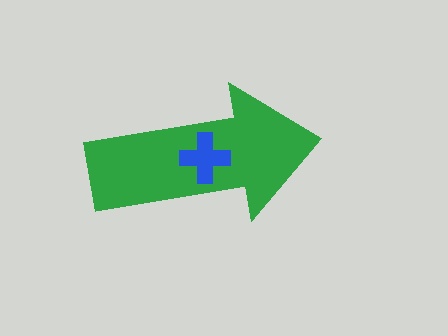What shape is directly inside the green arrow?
The blue cross.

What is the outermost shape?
The green arrow.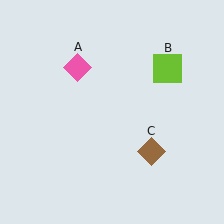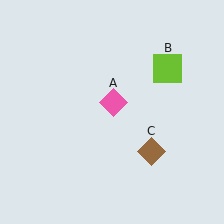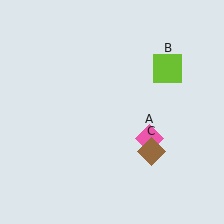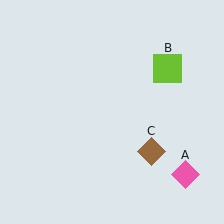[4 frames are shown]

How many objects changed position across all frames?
1 object changed position: pink diamond (object A).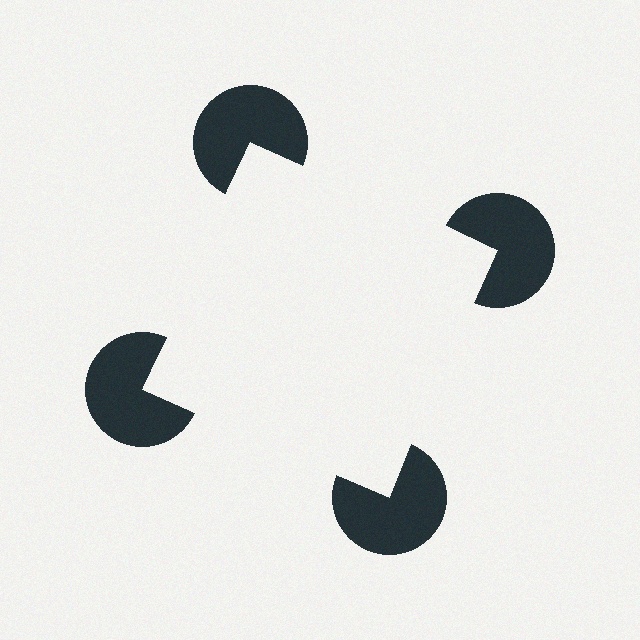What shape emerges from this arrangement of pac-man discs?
An illusory square — its edges are inferred from the aligned wedge cuts in the pac-man discs, not physically drawn.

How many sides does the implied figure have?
4 sides.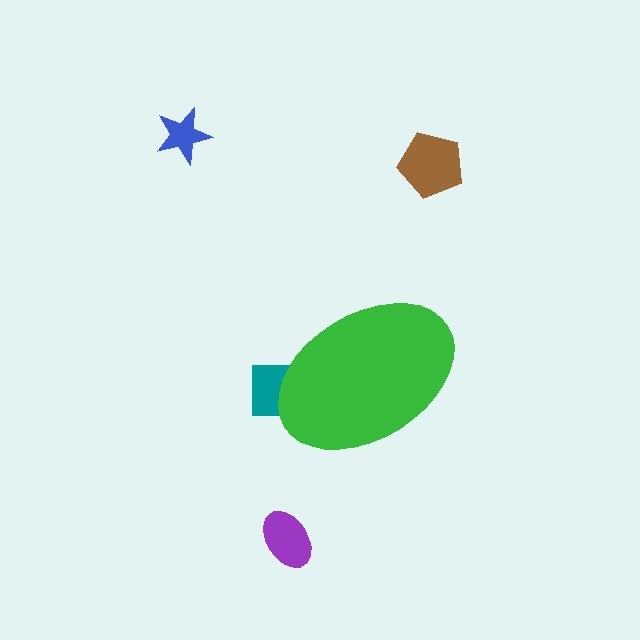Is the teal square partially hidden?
Yes, the teal square is partially hidden behind the green ellipse.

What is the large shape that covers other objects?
A green ellipse.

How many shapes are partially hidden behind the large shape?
1 shape is partially hidden.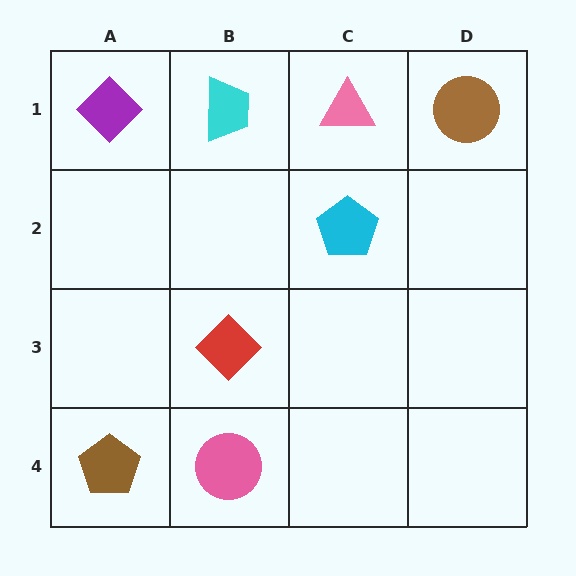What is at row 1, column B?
A cyan trapezoid.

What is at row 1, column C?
A pink triangle.